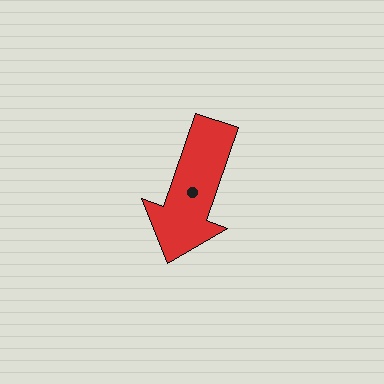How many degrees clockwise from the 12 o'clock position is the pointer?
Approximately 199 degrees.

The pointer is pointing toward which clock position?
Roughly 7 o'clock.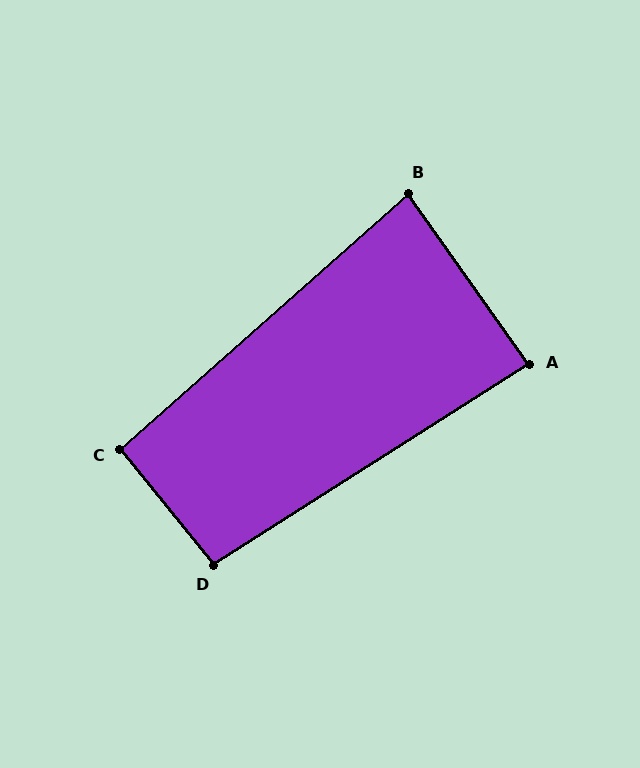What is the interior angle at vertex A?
Approximately 87 degrees (approximately right).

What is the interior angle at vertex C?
Approximately 93 degrees (approximately right).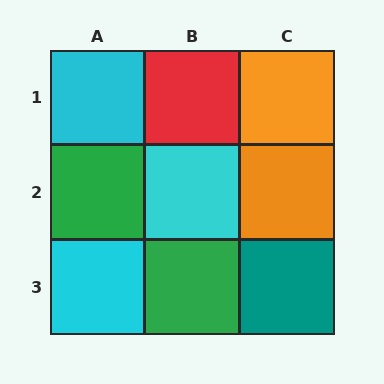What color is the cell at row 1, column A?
Cyan.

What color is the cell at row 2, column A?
Green.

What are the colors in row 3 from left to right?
Cyan, green, teal.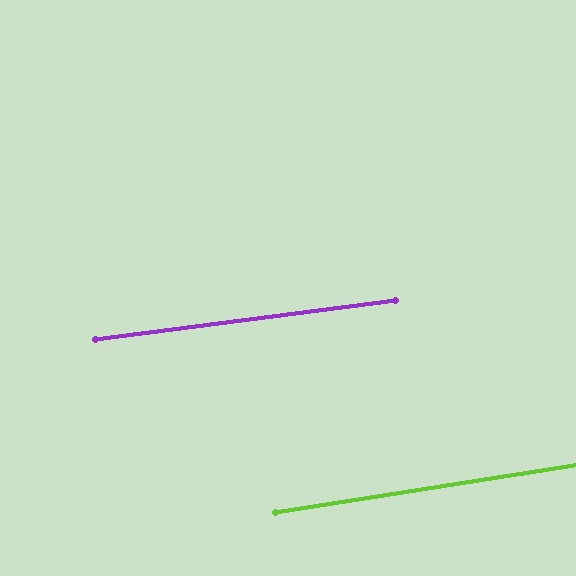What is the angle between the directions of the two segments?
Approximately 1 degree.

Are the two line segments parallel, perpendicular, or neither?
Parallel — their directions differ by only 1.4°.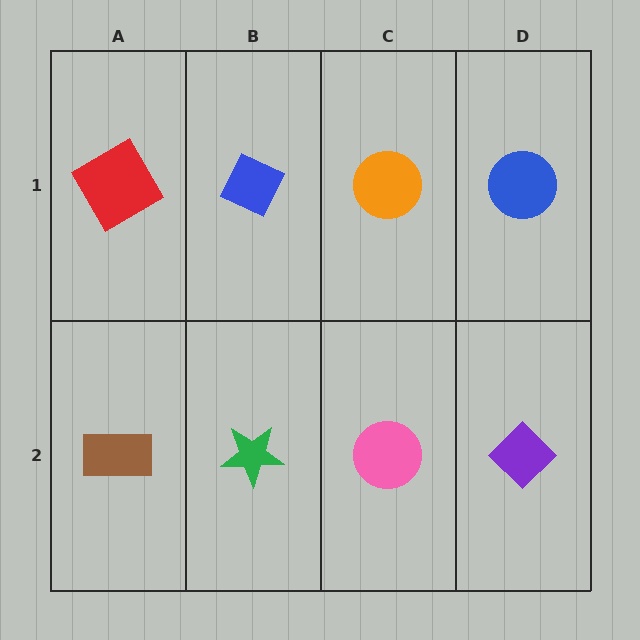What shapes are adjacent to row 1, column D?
A purple diamond (row 2, column D), an orange circle (row 1, column C).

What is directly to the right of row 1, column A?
A blue diamond.